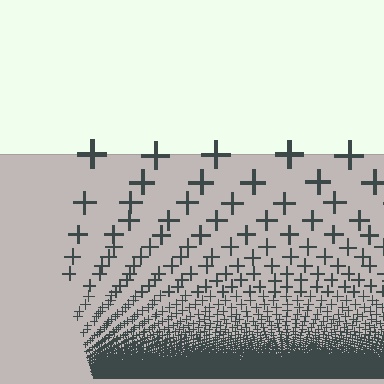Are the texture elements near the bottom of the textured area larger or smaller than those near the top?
Smaller. The gradient is inverted — elements near the bottom are smaller and denser.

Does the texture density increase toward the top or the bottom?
Density increases toward the bottom.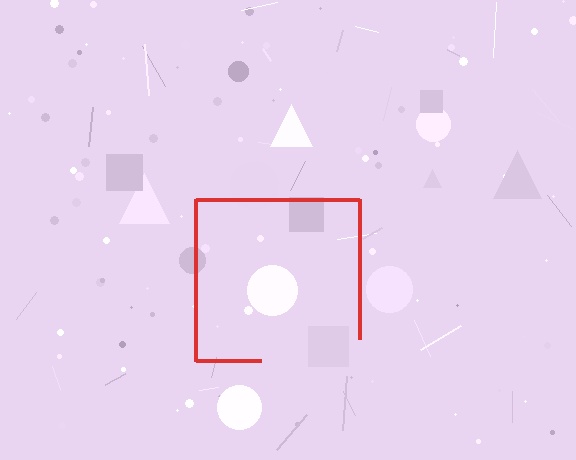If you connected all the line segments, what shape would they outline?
They would outline a square.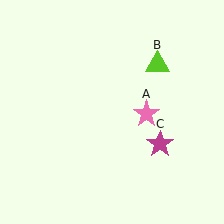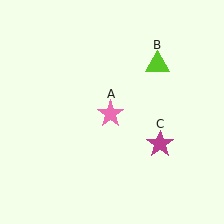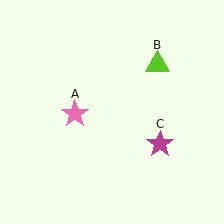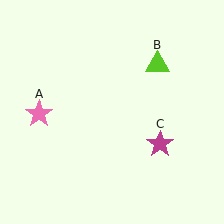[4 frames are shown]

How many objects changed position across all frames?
1 object changed position: pink star (object A).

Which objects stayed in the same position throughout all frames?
Lime triangle (object B) and magenta star (object C) remained stationary.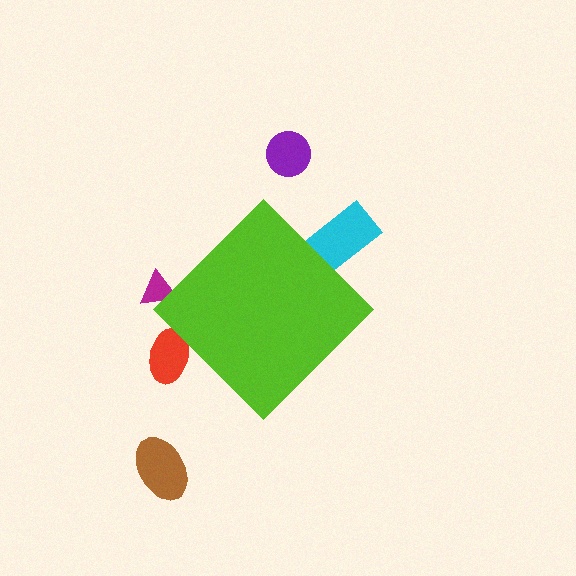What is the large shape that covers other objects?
A lime diamond.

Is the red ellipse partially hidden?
Yes, the red ellipse is partially hidden behind the lime diamond.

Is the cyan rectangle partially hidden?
Yes, the cyan rectangle is partially hidden behind the lime diamond.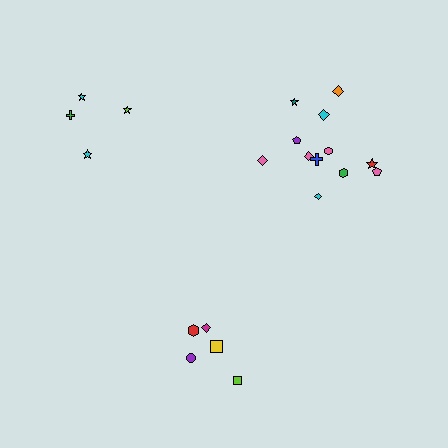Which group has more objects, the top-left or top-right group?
The top-right group.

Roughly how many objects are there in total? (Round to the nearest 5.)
Roughly 20 objects in total.